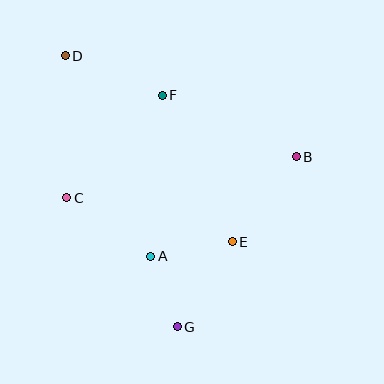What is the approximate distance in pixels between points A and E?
The distance between A and E is approximately 83 pixels.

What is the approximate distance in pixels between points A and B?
The distance between A and B is approximately 176 pixels.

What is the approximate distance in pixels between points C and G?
The distance between C and G is approximately 170 pixels.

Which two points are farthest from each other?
Points D and G are farthest from each other.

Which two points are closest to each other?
Points A and G are closest to each other.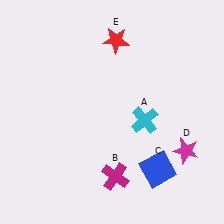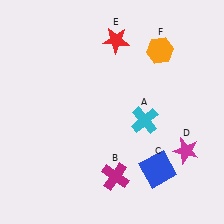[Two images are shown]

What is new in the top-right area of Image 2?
An orange hexagon (F) was added in the top-right area of Image 2.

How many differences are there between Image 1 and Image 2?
There is 1 difference between the two images.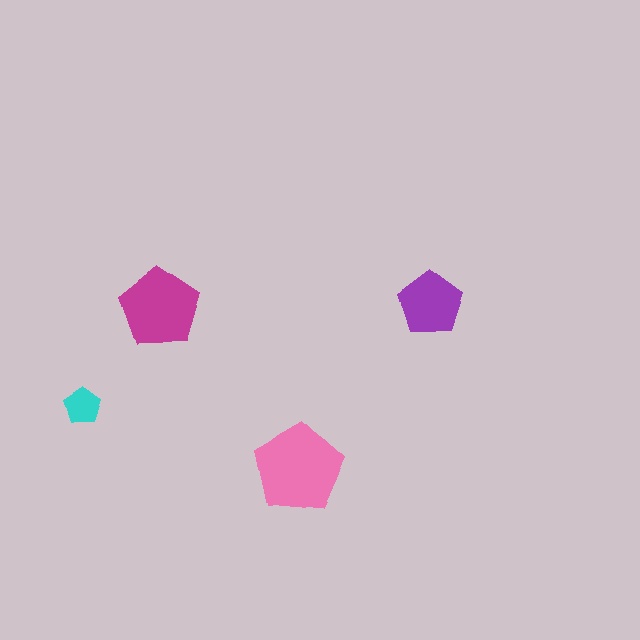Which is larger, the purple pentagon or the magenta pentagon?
The magenta one.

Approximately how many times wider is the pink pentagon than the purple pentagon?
About 1.5 times wider.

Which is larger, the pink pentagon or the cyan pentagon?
The pink one.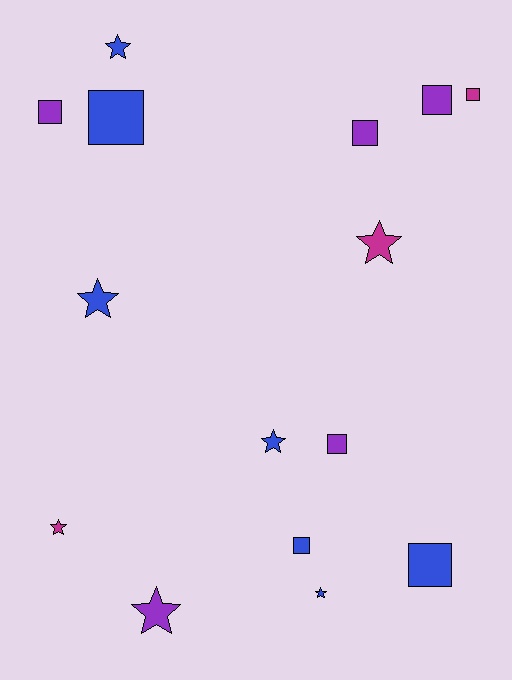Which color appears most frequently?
Blue, with 7 objects.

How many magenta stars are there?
There are 2 magenta stars.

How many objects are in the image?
There are 15 objects.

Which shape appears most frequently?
Square, with 8 objects.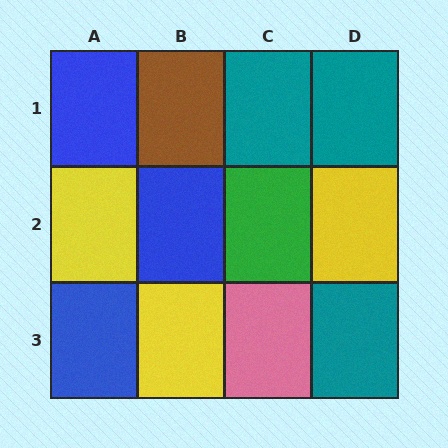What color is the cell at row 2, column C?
Green.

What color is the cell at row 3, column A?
Blue.